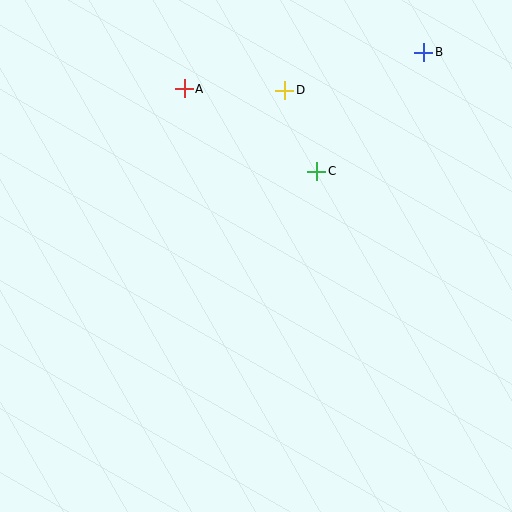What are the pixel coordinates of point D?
Point D is at (285, 90).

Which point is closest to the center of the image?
Point C at (317, 171) is closest to the center.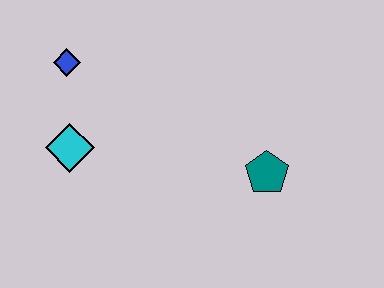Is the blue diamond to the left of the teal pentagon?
Yes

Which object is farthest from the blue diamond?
The teal pentagon is farthest from the blue diamond.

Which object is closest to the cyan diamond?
The blue diamond is closest to the cyan diamond.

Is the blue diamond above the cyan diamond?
Yes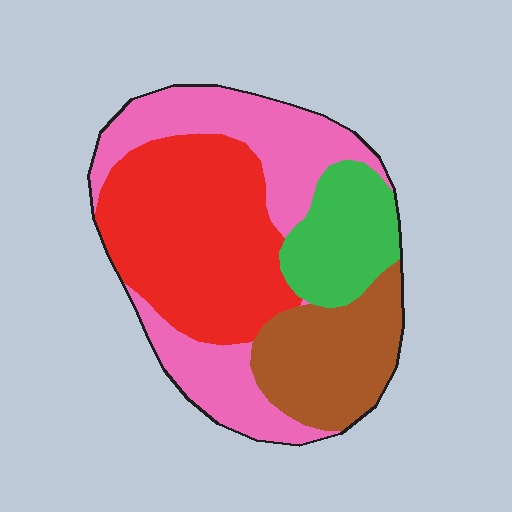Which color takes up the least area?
Green, at roughly 15%.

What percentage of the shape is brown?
Brown takes up between a sixth and a third of the shape.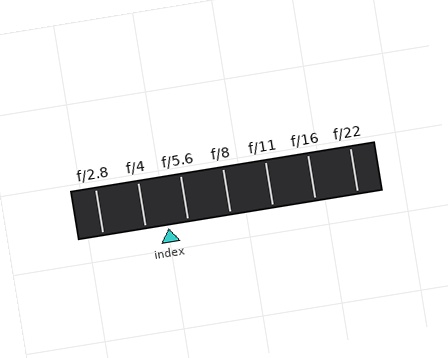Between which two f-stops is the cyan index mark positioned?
The index mark is between f/4 and f/5.6.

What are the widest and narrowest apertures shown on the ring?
The widest aperture shown is f/2.8 and the narrowest is f/22.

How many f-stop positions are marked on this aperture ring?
There are 7 f-stop positions marked.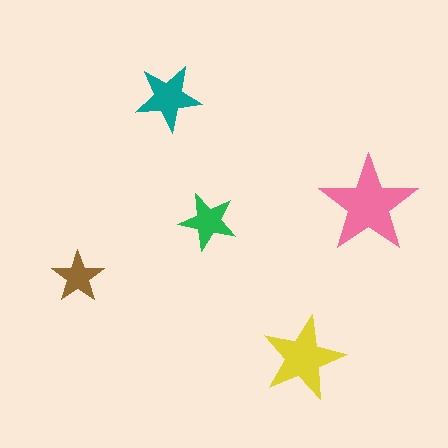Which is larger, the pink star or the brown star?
The pink one.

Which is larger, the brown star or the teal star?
The teal one.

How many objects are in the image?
There are 5 objects in the image.